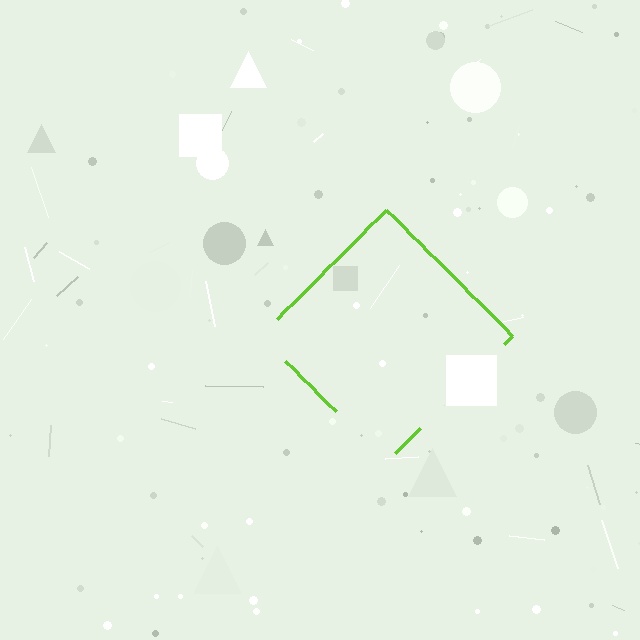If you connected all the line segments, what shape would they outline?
They would outline a diamond.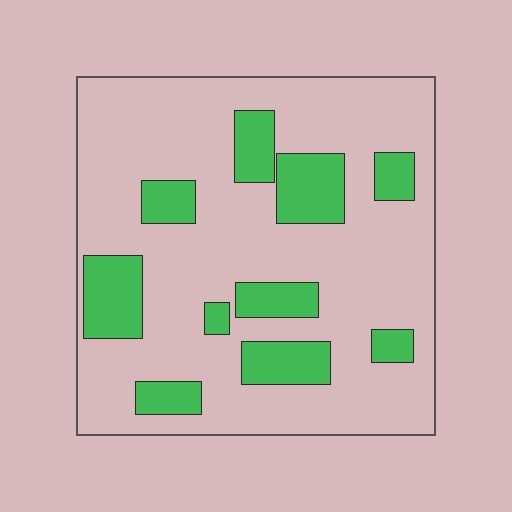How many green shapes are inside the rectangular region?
10.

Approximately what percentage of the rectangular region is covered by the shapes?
Approximately 20%.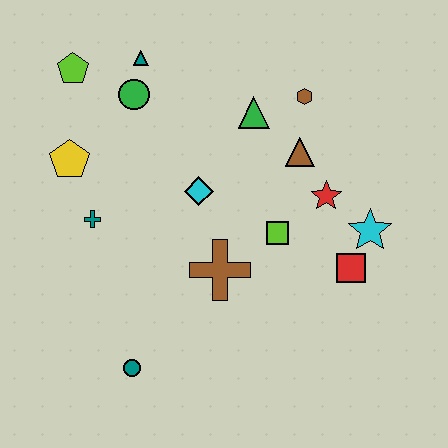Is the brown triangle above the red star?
Yes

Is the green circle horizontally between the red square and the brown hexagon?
No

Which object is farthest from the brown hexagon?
The teal circle is farthest from the brown hexagon.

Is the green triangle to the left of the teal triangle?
No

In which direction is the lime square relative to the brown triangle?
The lime square is below the brown triangle.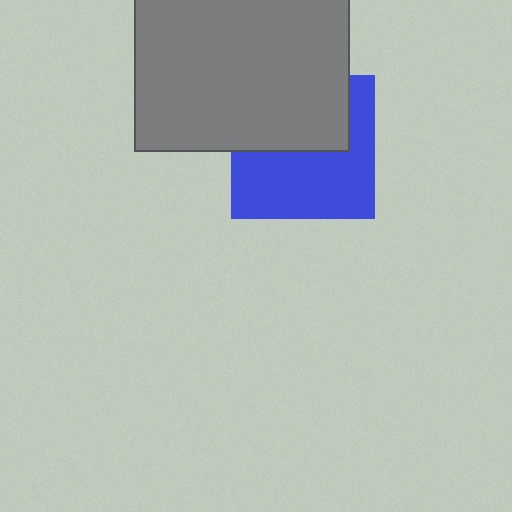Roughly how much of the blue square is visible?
About half of it is visible (roughly 57%).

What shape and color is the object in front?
The object in front is a gray square.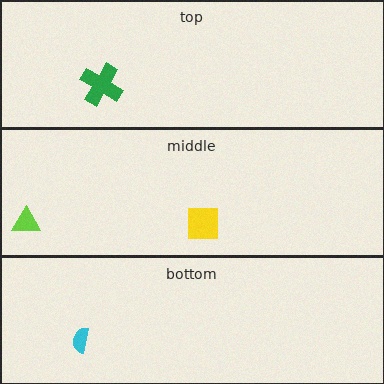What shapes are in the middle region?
The lime triangle, the yellow square.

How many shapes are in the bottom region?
1.